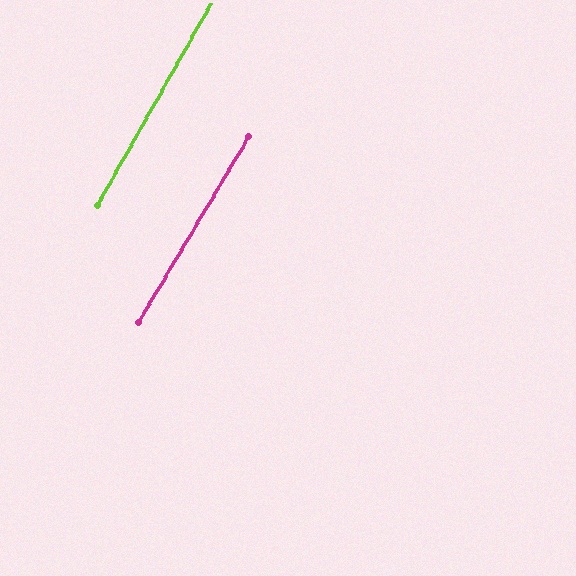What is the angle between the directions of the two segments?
Approximately 1 degree.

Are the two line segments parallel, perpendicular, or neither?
Parallel — their directions differ by only 1.4°.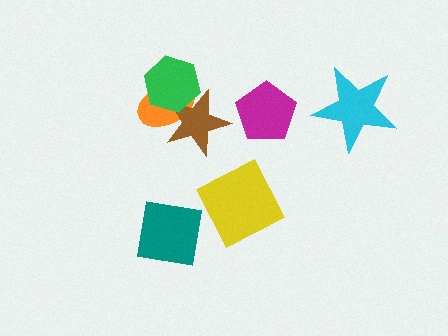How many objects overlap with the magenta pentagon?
0 objects overlap with the magenta pentagon.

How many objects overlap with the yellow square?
0 objects overlap with the yellow square.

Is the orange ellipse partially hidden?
Yes, it is partially covered by another shape.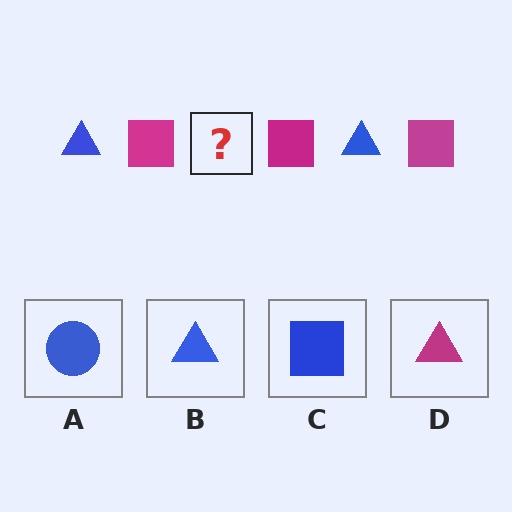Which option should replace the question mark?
Option B.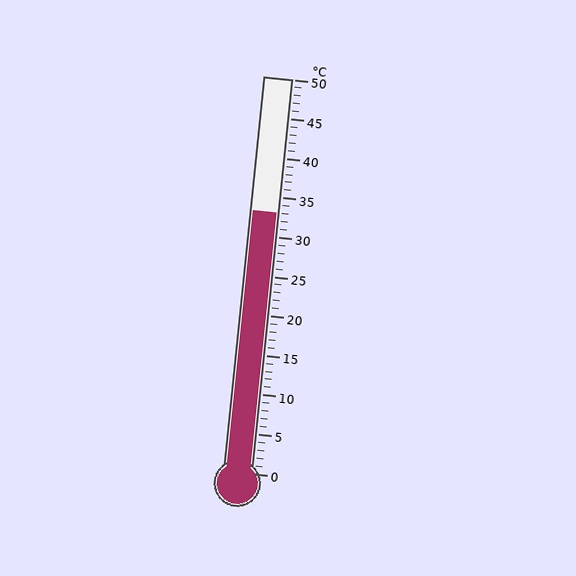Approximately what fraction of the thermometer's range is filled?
The thermometer is filled to approximately 65% of its range.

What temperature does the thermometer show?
The thermometer shows approximately 33°C.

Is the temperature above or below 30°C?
The temperature is above 30°C.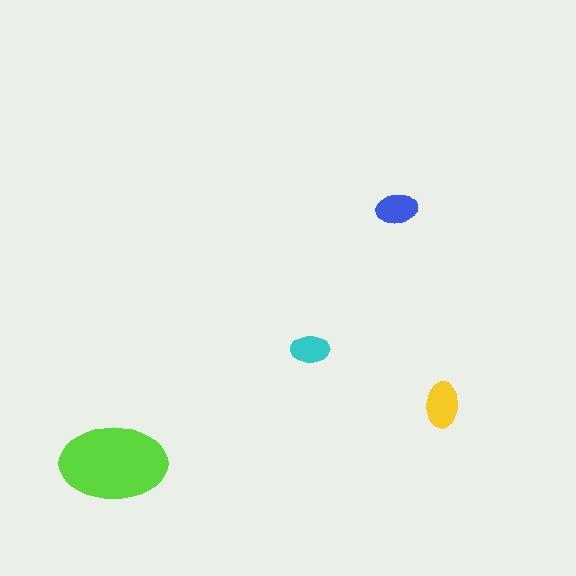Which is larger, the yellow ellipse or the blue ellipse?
The yellow one.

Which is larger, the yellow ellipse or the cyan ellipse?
The yellow one.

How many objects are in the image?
There are 4 objects in the image.